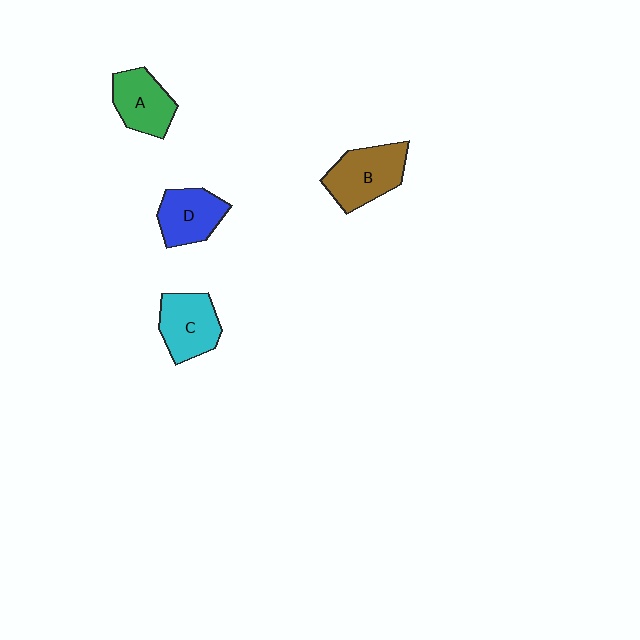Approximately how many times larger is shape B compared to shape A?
Approximately 1.2 times.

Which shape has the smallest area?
Shape D (blue).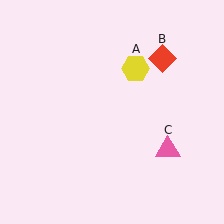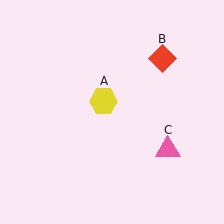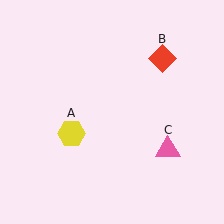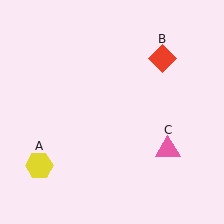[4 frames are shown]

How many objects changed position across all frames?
1 object changed position: yellow hexagon (object A).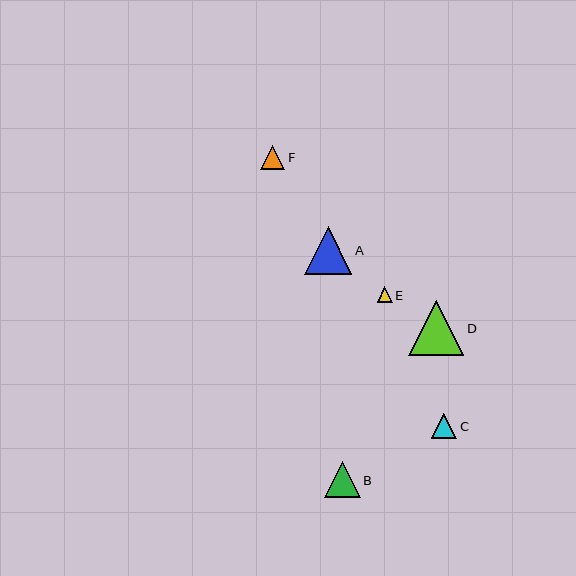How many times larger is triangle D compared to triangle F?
Triangle D is approximately 2.2 times the size of triangle F.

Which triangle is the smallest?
Triangle E is the smallest with a size of approximately 15 pixels.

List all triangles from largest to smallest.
From largest to smallest: D, A, B, C, F, E.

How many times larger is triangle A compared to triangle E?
Triangle A is approximately 3.1 times the size of triangle E.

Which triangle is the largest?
Triangle D is the largest with a size of approximately 55 pixels.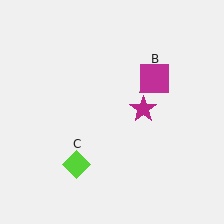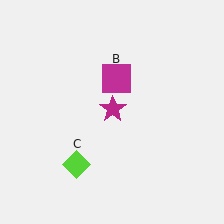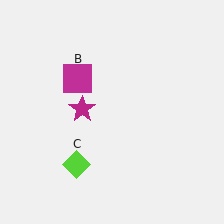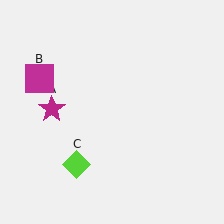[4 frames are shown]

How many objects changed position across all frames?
2 objects changed position: magenta star (object A), magenta square (object B).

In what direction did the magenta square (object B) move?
The magenta square (object B) moved left.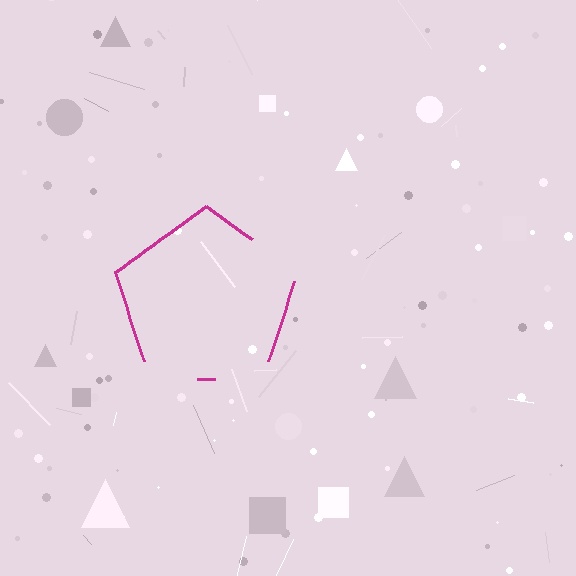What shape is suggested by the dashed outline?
The dashed outline suggests a pentagon.